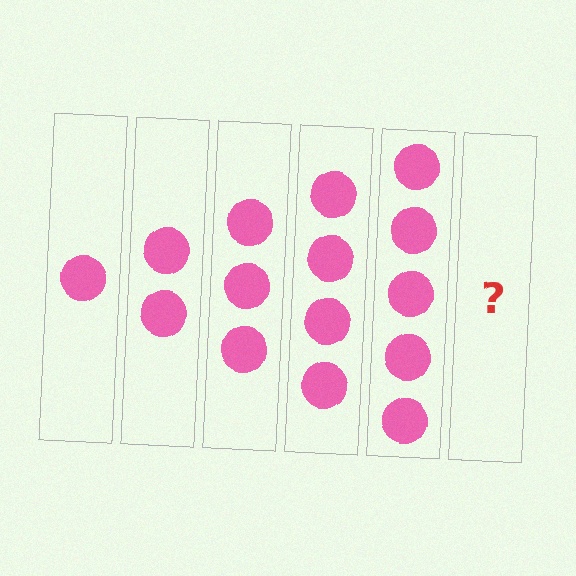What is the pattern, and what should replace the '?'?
The pattern is that each step adds one more circle. The '?' should be 6 circles.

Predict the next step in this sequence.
The next step is 6 circles.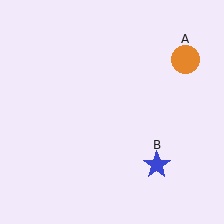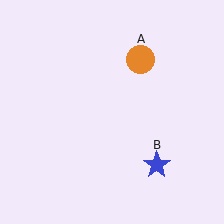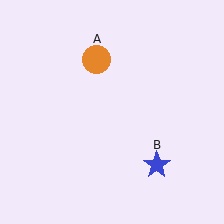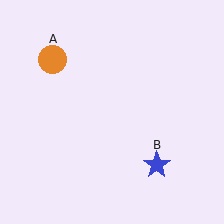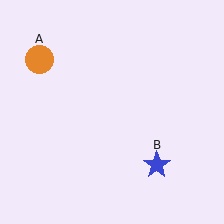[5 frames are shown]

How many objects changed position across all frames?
1 object changed position: orange circle (object A).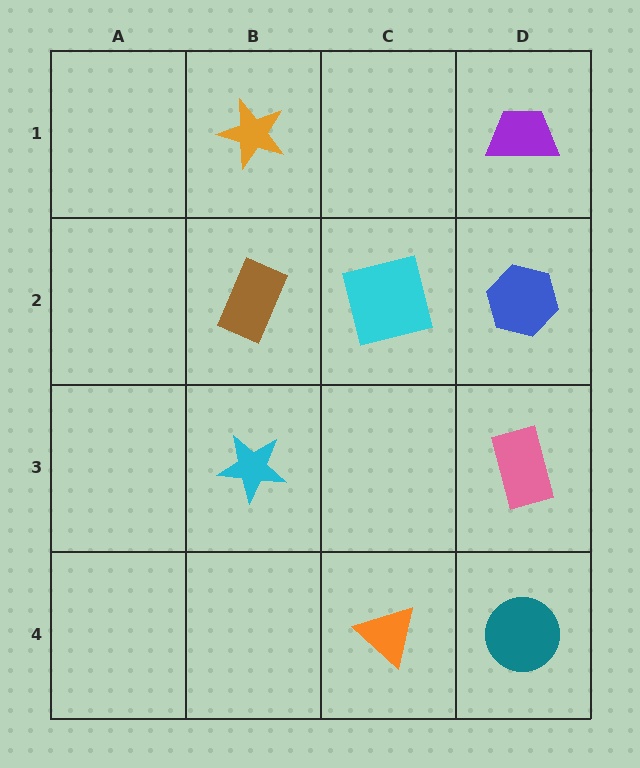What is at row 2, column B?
A brown rectangle.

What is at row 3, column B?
A cyan star.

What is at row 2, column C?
A cyan square.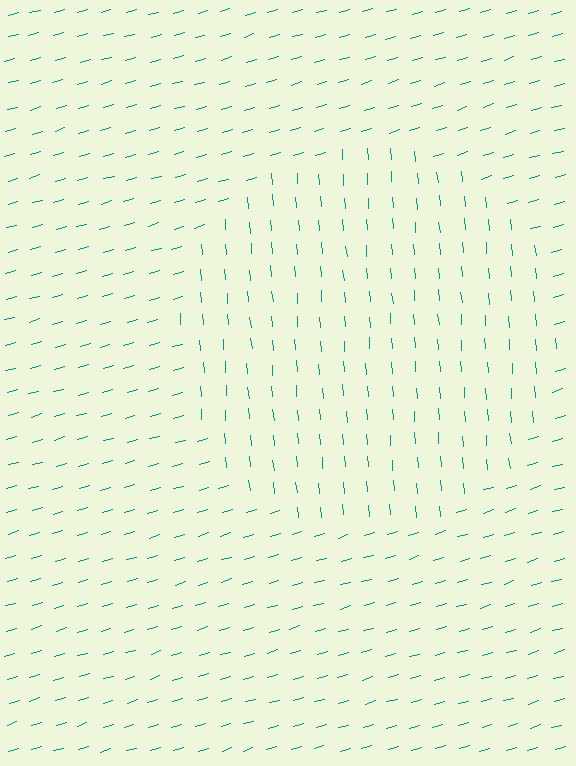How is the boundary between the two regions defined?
The boundary is defined purely by a change in line orientation (approximately 79 degrees difference). All lines are the same color and thickness.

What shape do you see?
I see a circle.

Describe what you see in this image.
The image is filled with small teal line segments. A circle region in the image has lines oriented differently from the surrounding lines, creating a visible texture boundary.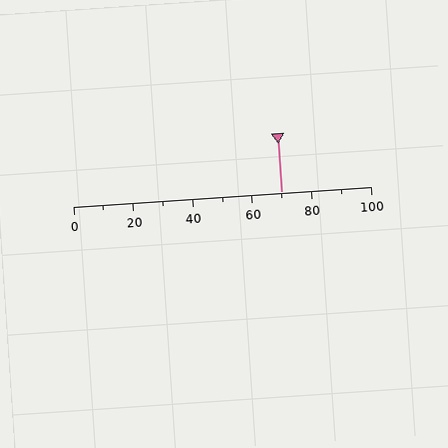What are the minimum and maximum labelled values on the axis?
The axis runs from 0 to 100.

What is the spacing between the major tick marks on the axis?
The major ticks are spaced 20 apart.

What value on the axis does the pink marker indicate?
The marker indicates approximately 70.